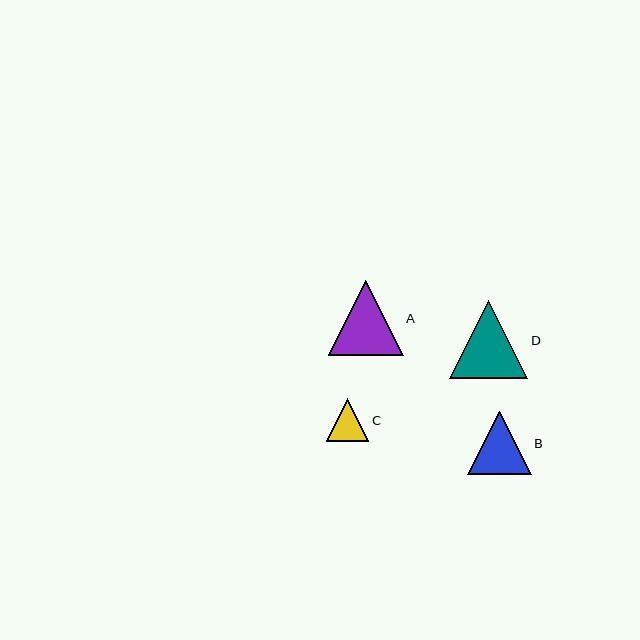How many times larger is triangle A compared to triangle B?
Triangle A is approximately 1.2 times the size of triangle B.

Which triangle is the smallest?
Triangle C is the smallest with a size of approximately 43 pixels.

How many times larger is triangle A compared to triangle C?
Triangle A is approximately 1.7 times the size of triangle C.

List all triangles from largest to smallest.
From largest to smallest: D, A, B, C.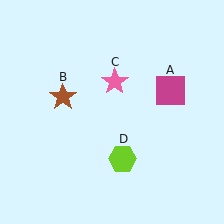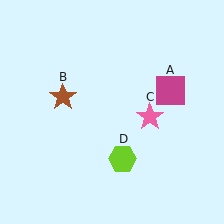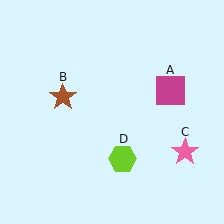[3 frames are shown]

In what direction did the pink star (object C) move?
The pink star (object C) moved down and to the right.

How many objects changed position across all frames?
1 object changed position: pink star (object C).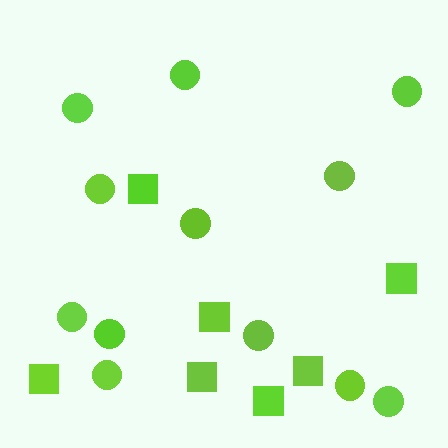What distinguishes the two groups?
There are 2 groups: one group of circles (12) and one group of squares (7).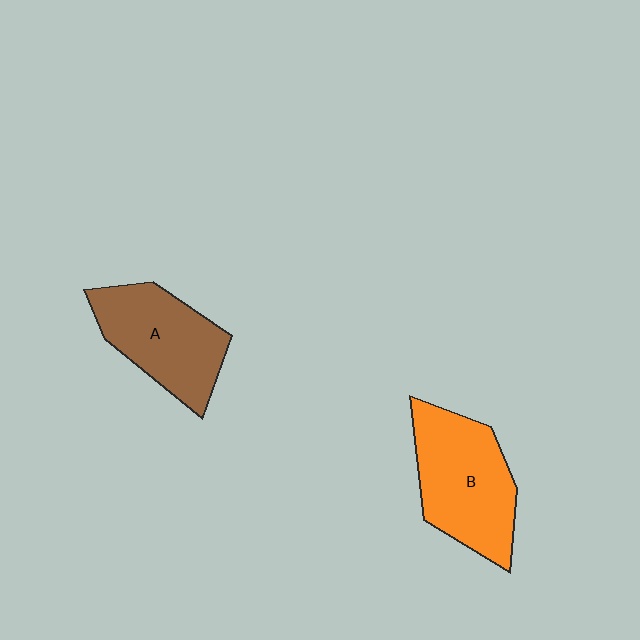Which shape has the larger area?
Shape B (orange).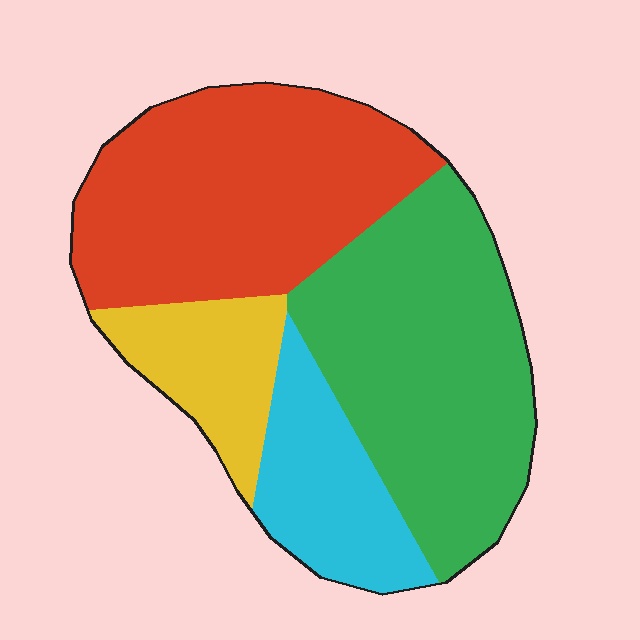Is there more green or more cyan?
Green.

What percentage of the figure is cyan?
Cyan covers about 15% of the figure.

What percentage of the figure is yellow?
Yellow covers about 10% of the figure.